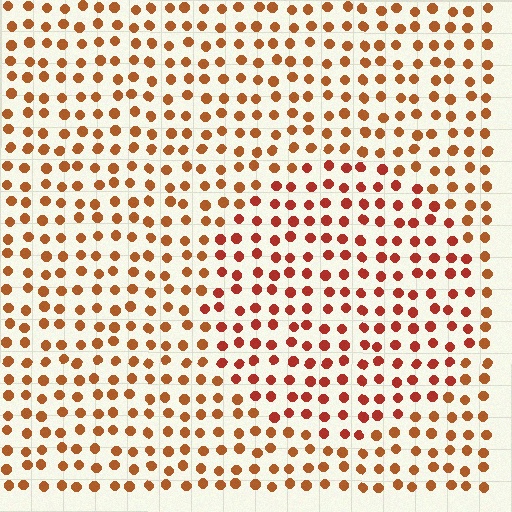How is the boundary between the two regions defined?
The boundary is defined purely by a slight shift in hue (about 20 degrees). Spacing, size, and orientation are identical on both sides.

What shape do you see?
I see a circle.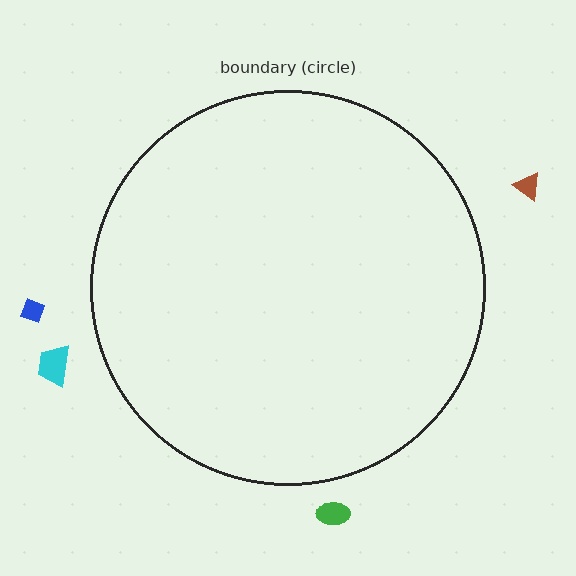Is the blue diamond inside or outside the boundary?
Outside.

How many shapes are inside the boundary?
0 inside, 4 outside.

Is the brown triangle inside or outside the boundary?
Outside.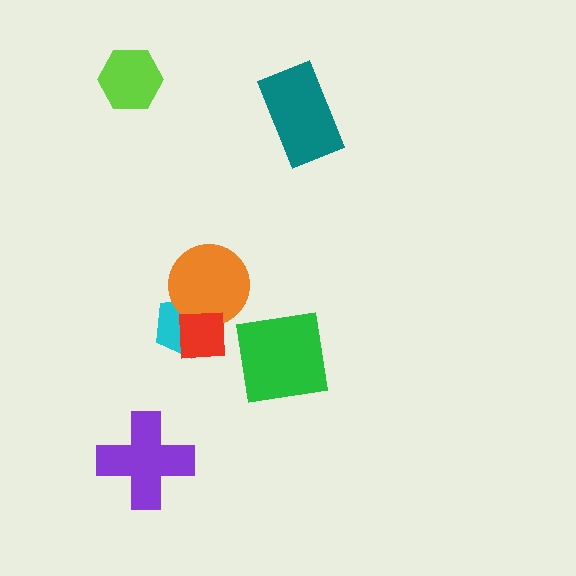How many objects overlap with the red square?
2 objects overlap with the red square.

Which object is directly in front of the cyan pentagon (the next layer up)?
The orange circle is directly in front of the cyan pentagon.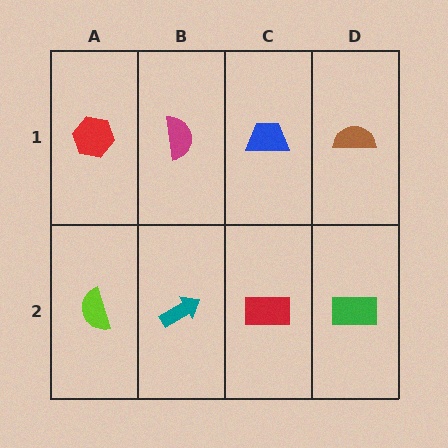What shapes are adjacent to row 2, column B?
A magenta semicircle (row 1, column B), a lime semicircle (row 2, column A), a red rectangle (row 2, column C).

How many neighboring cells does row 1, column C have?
3.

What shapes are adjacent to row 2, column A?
A red hexagon (row 1, column A), a teal arrow (row 2, column B).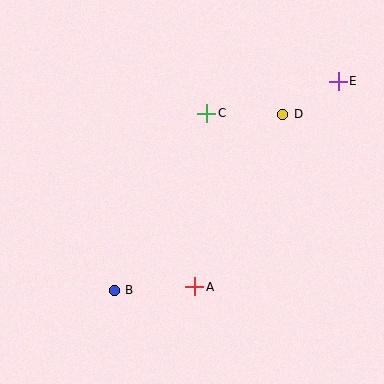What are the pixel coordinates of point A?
Point A is at (195, 287).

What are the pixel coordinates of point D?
Point D is at (283, 114).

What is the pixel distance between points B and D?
The distance between B and D is 244 pixels.